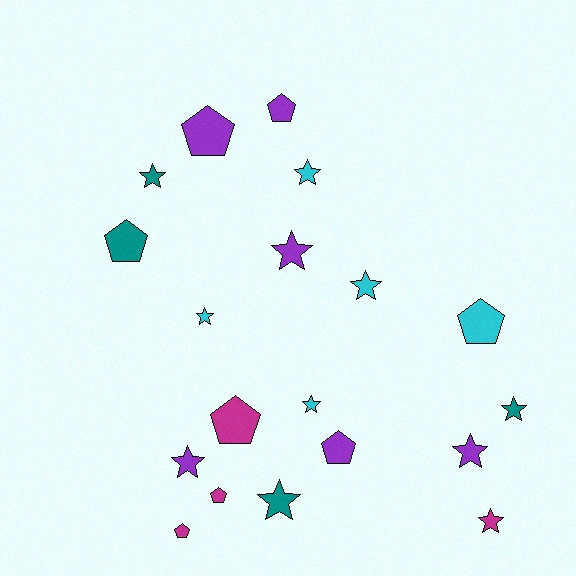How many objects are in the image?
There are 19 objects.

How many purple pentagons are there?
There are 3 purple pentagons.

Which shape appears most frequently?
Star, with 11 objects.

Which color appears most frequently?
Purple, with 6 objects.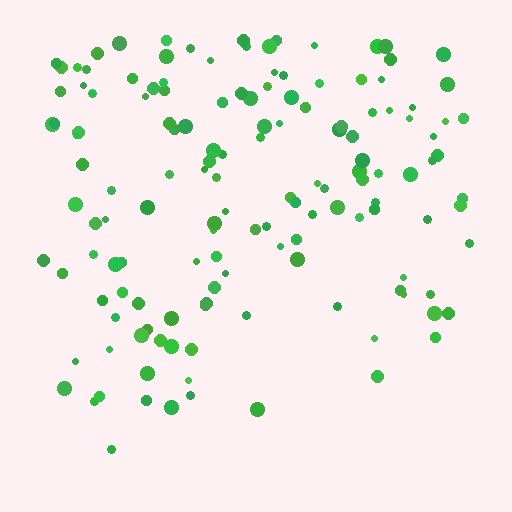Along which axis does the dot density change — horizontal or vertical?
Vertical.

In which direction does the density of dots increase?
From bottom to top, with the top side densest.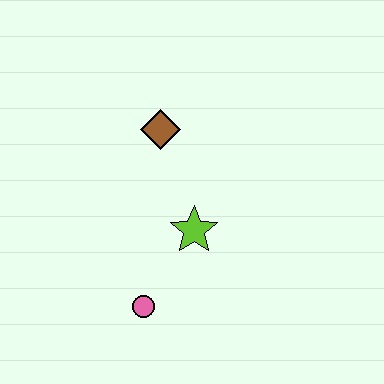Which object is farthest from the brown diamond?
The pink circle is farthest from the brown diamond.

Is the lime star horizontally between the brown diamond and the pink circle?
No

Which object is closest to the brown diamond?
The lime star is closest to the brown diamond.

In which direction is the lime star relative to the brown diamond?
The lime star is below the brown diamond.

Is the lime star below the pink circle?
No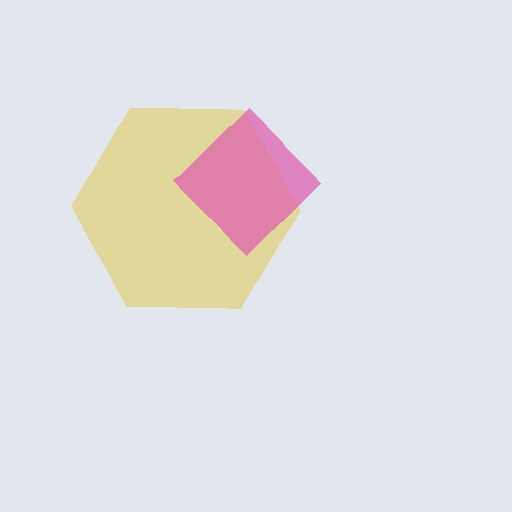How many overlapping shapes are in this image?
There are 2 overlapping shapes in the image.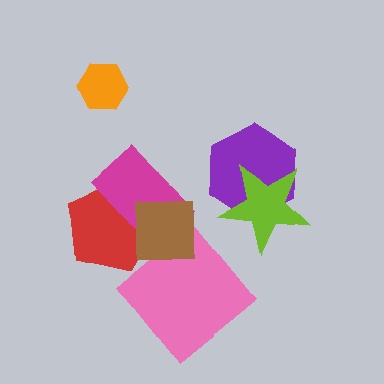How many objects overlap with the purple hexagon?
1 object overlaps with the purple hexagon.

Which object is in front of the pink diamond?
The brown square is in front of the pink diamond.